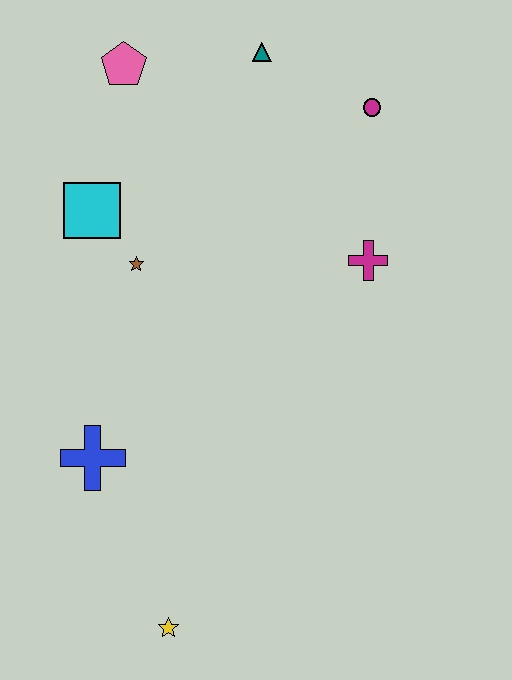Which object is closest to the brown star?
The cyan square is closest to the brown star.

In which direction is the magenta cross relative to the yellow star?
The magenta cross is above the yellow star.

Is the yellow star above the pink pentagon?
No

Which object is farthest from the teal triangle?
The yellow star is farthest from the teal triangle.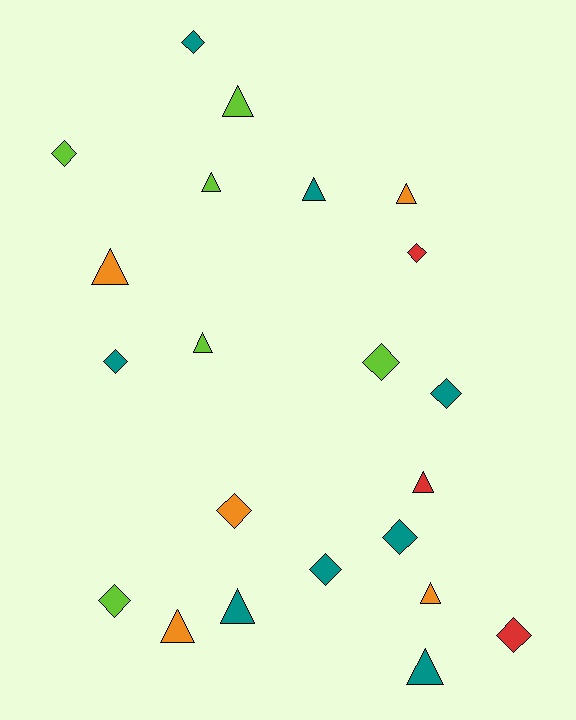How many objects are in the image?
There are 22 objects.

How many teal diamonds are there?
There are 5 teal diamonds.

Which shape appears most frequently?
Diamond, with 11 objects.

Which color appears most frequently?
Teal, with 8 objects.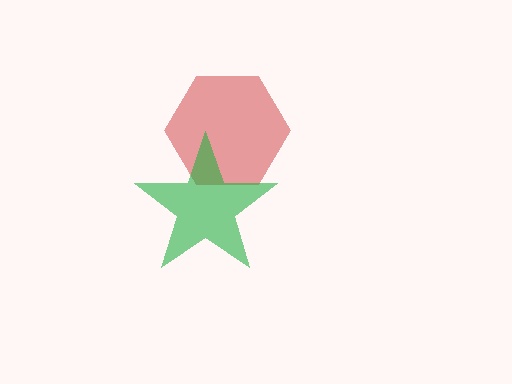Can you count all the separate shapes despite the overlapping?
Yes, there are 2 separate shapes.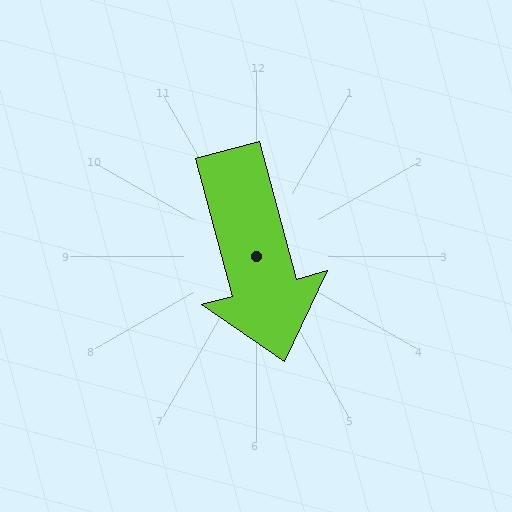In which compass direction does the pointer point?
South.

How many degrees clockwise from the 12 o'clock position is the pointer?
Approximately 165 degrees.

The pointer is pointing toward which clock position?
Roughly 5 o'clock.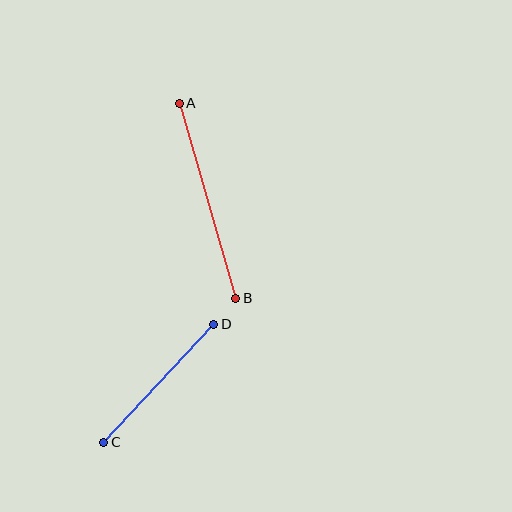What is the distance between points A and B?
The distance is approximately 203 pixels.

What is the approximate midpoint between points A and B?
The midpoint is at approximately (207, 201) pixels.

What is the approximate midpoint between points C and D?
The midpoint is at approximately (159, 383) pixels.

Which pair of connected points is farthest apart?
Points A and B are farthest apart.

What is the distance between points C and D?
The distance is approximately 161 pixels.